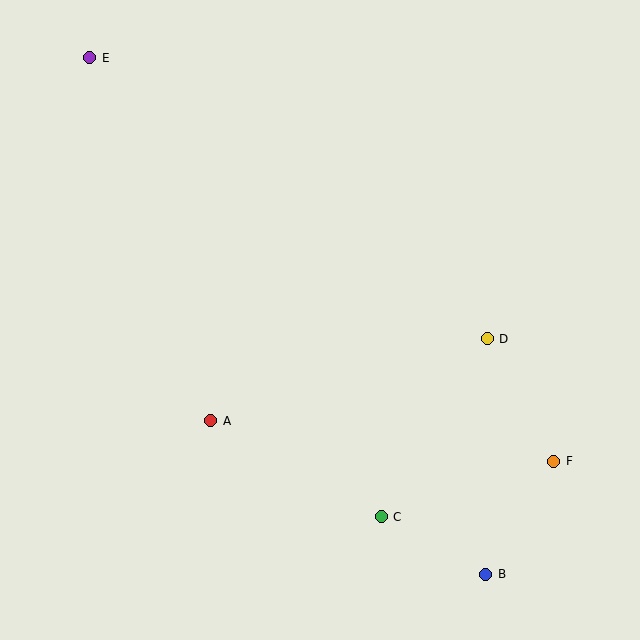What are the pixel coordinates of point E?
Point E is at (90, 58).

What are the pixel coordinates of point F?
Point F is at (554, 461).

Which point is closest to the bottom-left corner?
Point A is closest to the bottom-left corner.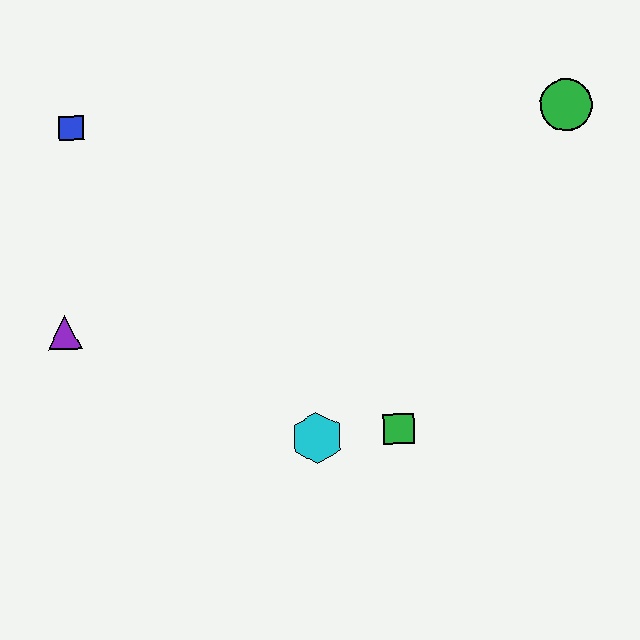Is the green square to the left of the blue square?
No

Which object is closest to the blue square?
The purple triangle is closest to the blue square.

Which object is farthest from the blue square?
The green circle is farthest from the blue square.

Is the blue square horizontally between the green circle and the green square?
No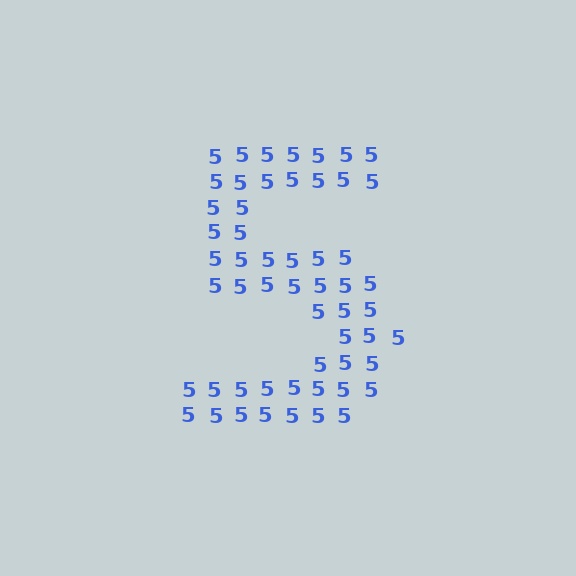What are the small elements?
The small elements are digit 5's.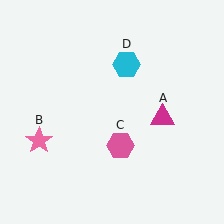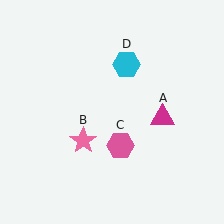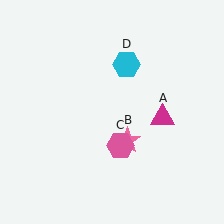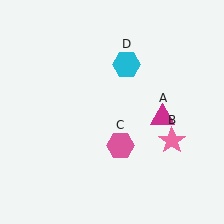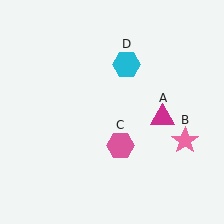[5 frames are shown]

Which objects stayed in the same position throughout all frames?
Magenta triangle (object A) and pink hexagon (object C) and cyan hexagon (object D) remained stationary.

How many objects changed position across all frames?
1 object changed position: pink star (object B).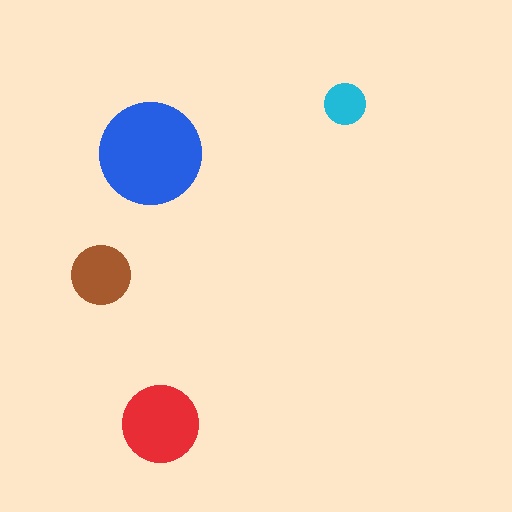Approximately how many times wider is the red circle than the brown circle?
About 1.5 times wider.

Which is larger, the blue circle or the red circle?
The blue one.